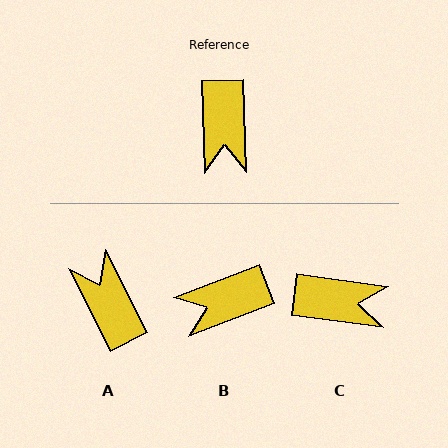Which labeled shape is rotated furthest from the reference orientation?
A, about 155 degrees away.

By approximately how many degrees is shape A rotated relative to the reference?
Approximately 155 degrees clockwise.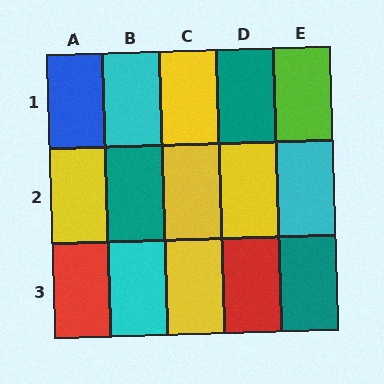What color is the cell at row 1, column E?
Lime.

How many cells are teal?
3 cells are teal.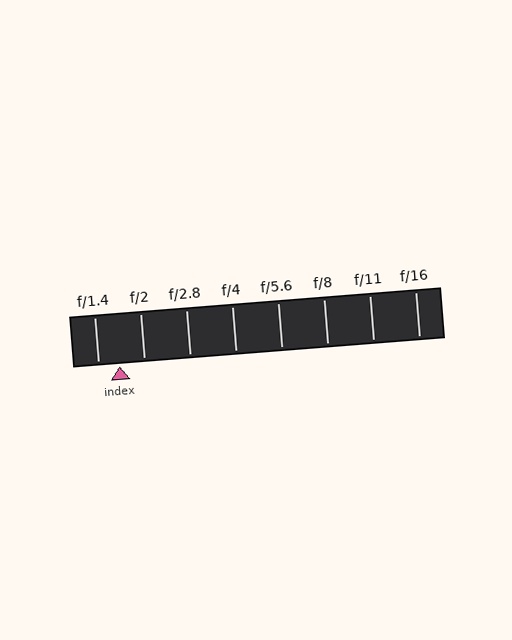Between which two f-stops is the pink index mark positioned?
The index mark is between f/1.4 and f/2.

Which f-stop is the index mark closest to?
The index mark is closest to f/1.4.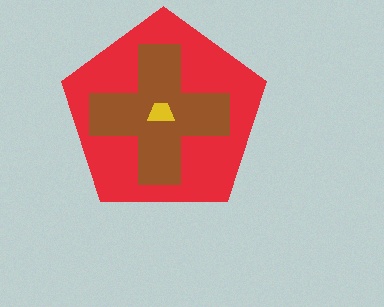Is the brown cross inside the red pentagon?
Yes.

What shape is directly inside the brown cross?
The yellow trapezoid.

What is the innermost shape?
The yellow trapezoid.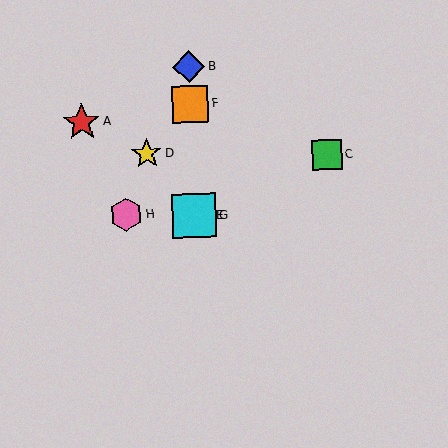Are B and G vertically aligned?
Yes, both are at x≈189.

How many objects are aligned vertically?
4 objects (B, E, F, G) are aligned vertically.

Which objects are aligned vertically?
Objects B, E, F, G are aligned vertically.